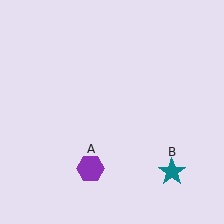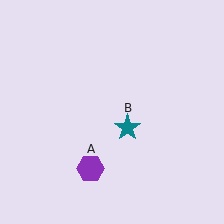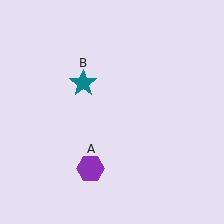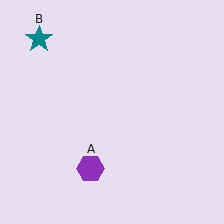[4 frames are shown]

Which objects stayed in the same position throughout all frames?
Purple hexagon (object A) remained stationary.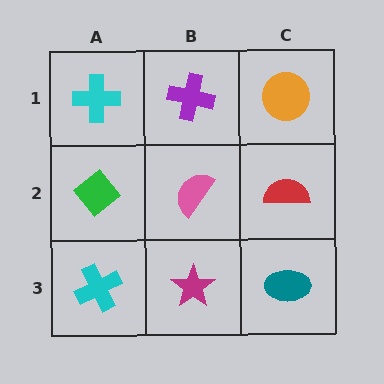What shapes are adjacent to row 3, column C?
A red semicircle (row 2, column C), a magenta star (row 3, column B).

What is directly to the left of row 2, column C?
A pink semicircle.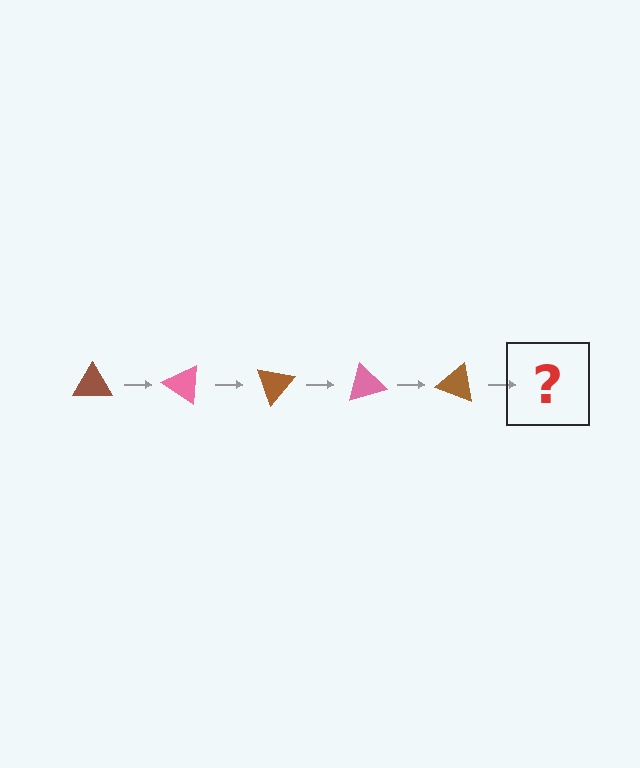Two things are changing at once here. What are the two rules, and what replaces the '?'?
The two rules are that it rotates 35 degrees each step and the color cycles through brown and pink. The '?' should be a pink triangle, rotated 175 degrees from the start.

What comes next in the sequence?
The next element should be a pink triangle, rotated 175 degrees from the start.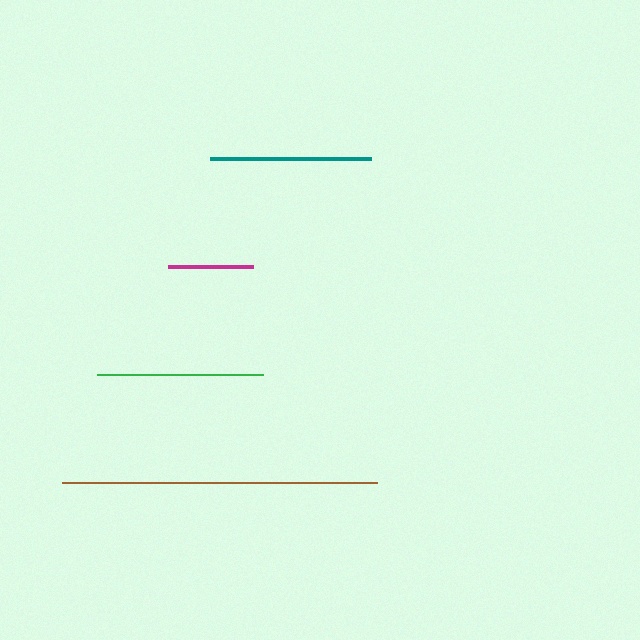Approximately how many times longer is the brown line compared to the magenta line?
The brown line is approximately 3.7 times the length of the magenta line.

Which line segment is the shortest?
The magenta line is the shortest at approximately 86 pixels.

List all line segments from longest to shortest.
From longest to shortest: brown, green, teal, magenta.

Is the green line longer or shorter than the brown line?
The brown line is longer than the green line.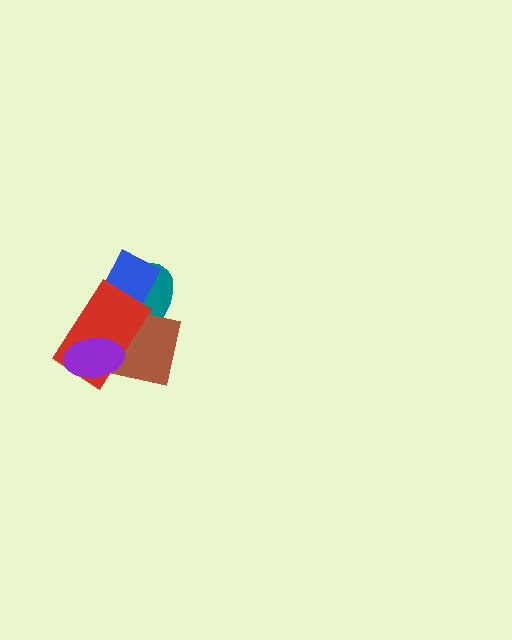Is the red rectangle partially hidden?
Yes, it is partially covered by another shape.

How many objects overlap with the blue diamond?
3 objects overlap with the blue diamond.